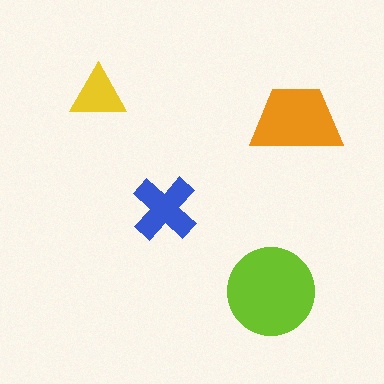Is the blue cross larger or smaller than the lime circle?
Smaller.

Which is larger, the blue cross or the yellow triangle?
The blue cross.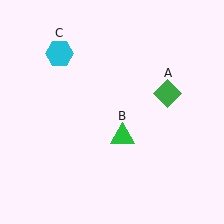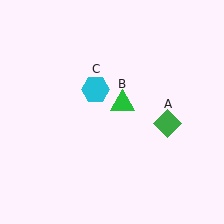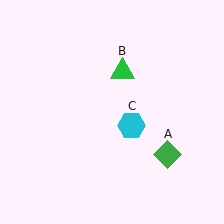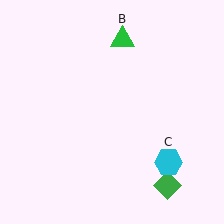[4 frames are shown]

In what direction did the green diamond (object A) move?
The green diamond (object A) moved down.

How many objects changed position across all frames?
3 objects changed position: green diamond (object A), green triangle (object B), cyan hexagon (object C).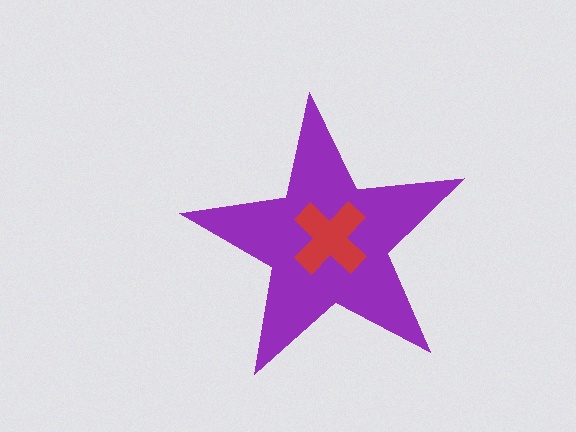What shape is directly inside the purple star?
The red cross.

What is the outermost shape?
The purple star.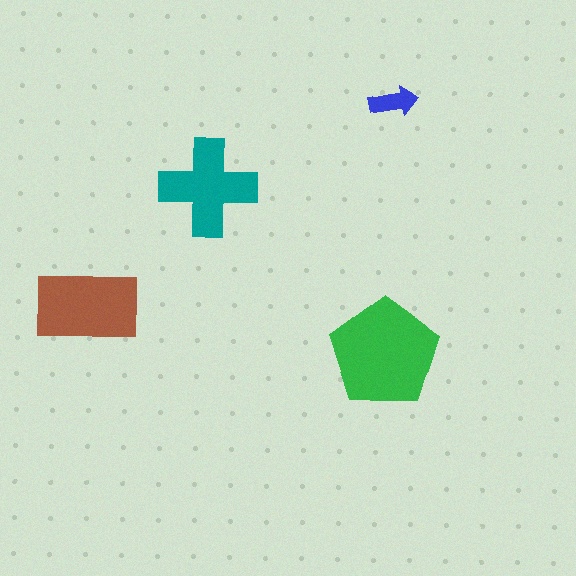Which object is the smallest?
The blue arrow.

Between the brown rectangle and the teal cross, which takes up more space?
The brown rectangle.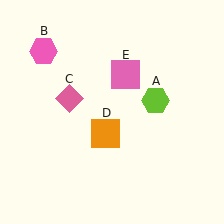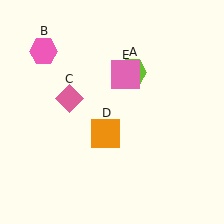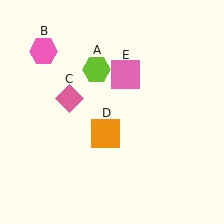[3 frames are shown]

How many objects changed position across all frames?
1 object changed position: lime hexagon (object A).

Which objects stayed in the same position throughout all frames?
Pink hexagon (object B) and pink diamond (object C) and orange square (object D) and pink square (object E) remained stationary.